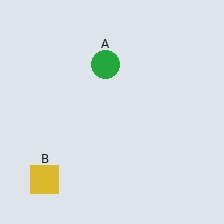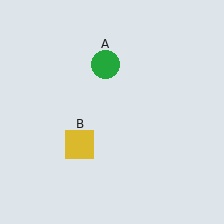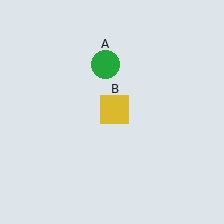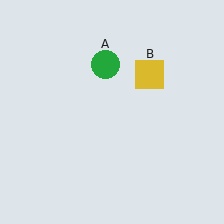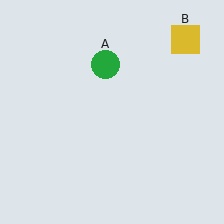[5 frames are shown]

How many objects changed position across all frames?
1 object changed position: yellow square (object B).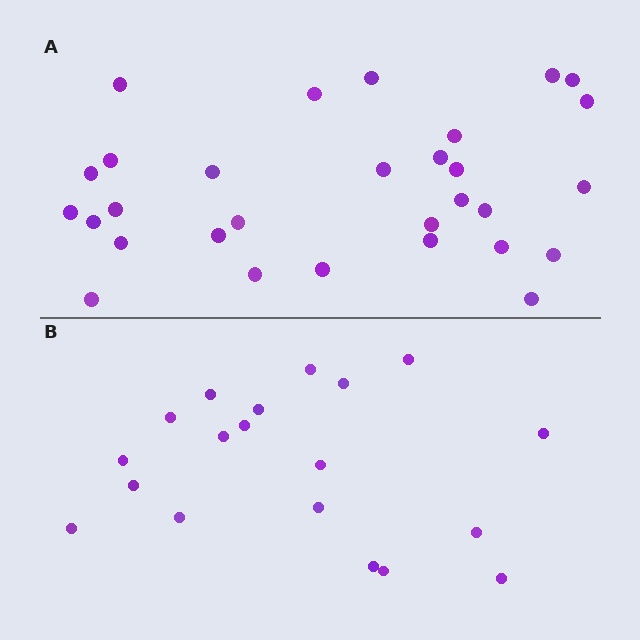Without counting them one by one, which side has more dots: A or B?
Region A (the top region) has more dots.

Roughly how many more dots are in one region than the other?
Region A has roughly 12 or so more dots than region B.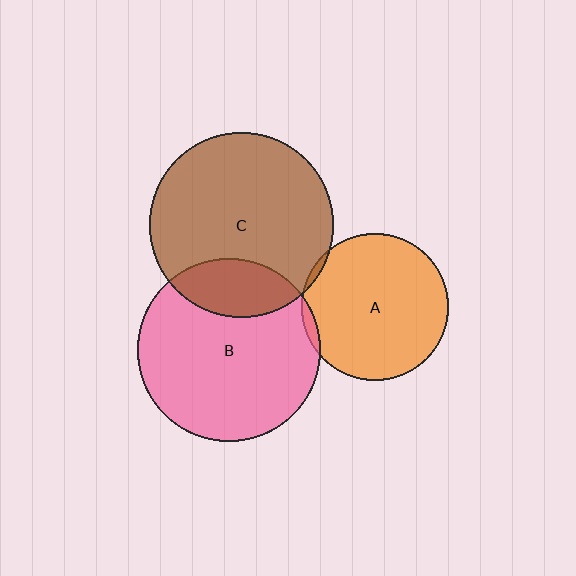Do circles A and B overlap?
Yes.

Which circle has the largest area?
Circle C (brown).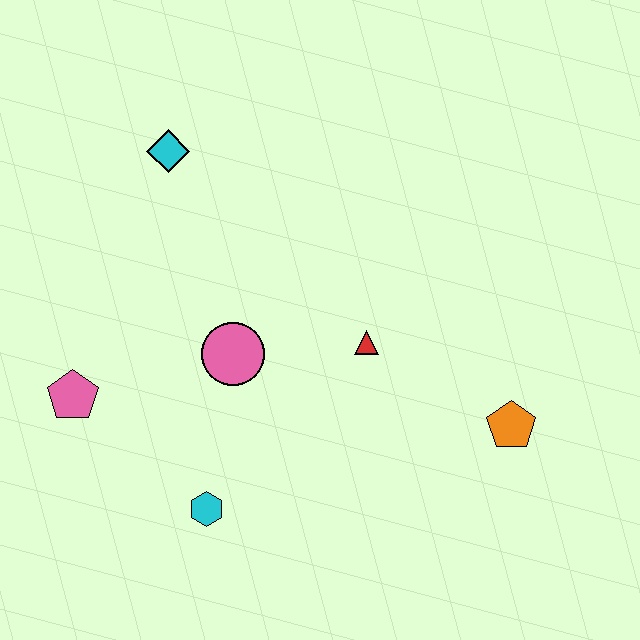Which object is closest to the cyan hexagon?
The pink circle is closest to the cyan hexagon.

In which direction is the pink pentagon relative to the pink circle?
The pink pentagon is to the left of the pink circle.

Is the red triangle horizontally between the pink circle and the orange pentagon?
Yes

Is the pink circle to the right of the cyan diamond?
Yes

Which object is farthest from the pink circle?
The orange pentagon is farthest from the pink circle.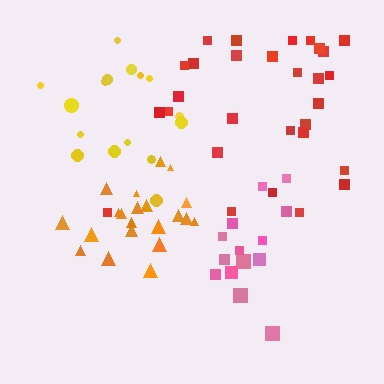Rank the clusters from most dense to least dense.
orange, pink, yellow, red.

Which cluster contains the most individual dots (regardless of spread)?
Red (30).